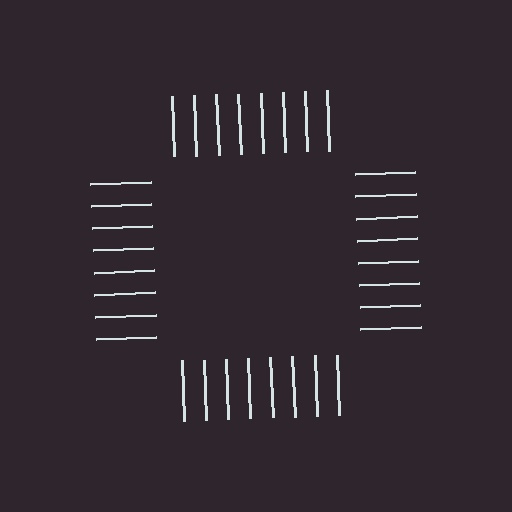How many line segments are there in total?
32 — 8 along each of the 4 edges.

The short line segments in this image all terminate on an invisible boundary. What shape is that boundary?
An illusory square — the line segments terminate on its edges but no continuous stroke is drawn.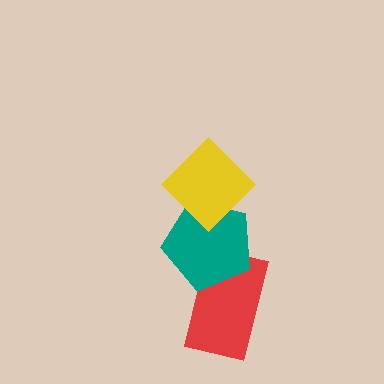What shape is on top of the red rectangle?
The teal pentagon is on top of the red rectangle.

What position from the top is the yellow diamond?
The yellow diamond is 1st from the top.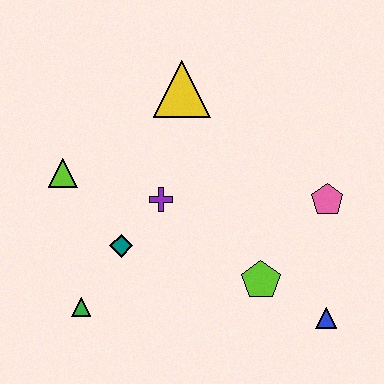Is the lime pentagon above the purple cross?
No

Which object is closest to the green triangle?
The teal diamond is closest to the green triangle.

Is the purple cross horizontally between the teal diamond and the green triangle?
No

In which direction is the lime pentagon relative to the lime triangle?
The lime pentagon is to the right of the lime triangle.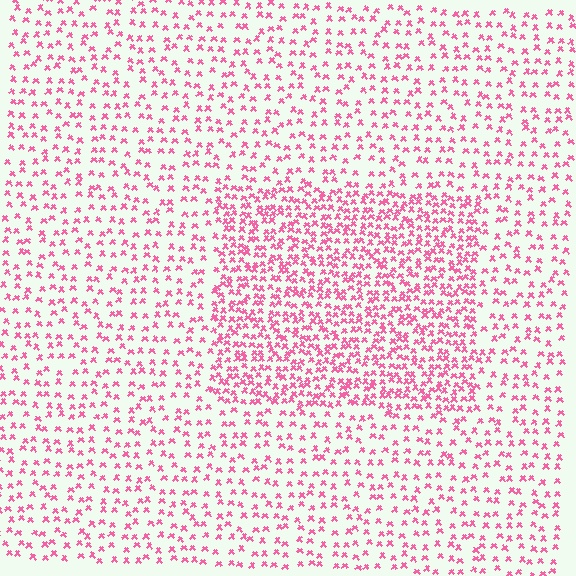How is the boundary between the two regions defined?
The boundary is defined by a change in element density (approximately 2.1x ratio). All elements are the same color, size, and shape.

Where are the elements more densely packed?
The elements are more densely packed inside the rectangle boundary.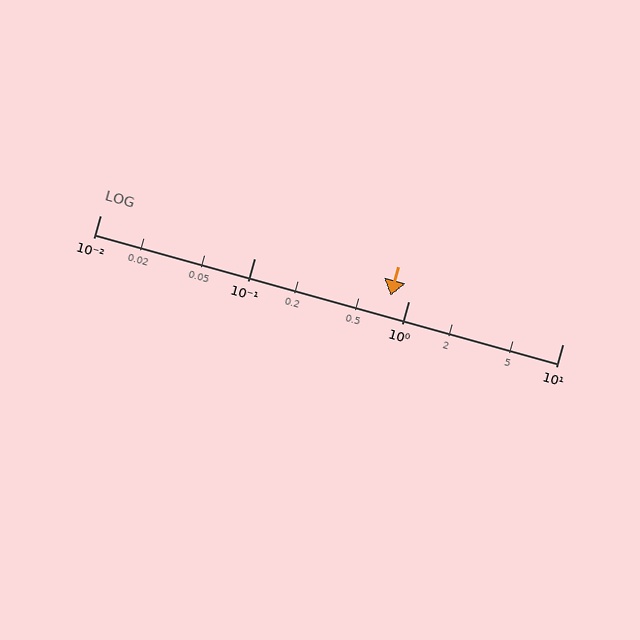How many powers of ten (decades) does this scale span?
The scale spans 3 decades, from 0.01 to 10.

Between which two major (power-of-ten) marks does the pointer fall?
The pointer is between 0.1 and 1.